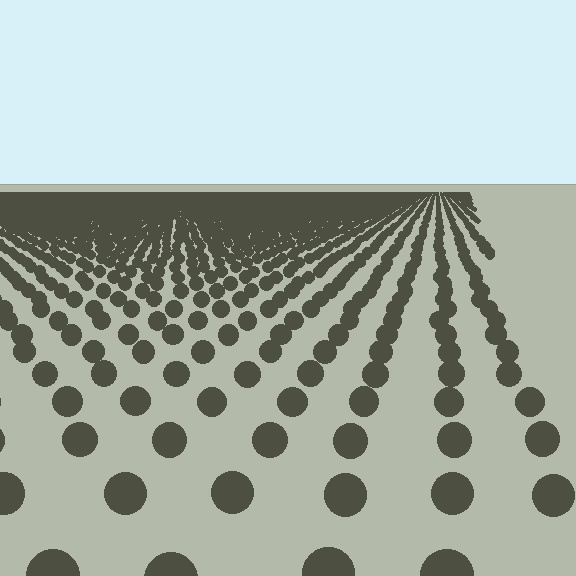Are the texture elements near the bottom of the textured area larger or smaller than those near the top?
Larger. Near the bottom, elements are closer to the viewer and appear at a bigger on-screen size.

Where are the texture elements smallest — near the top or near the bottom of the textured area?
Near the top.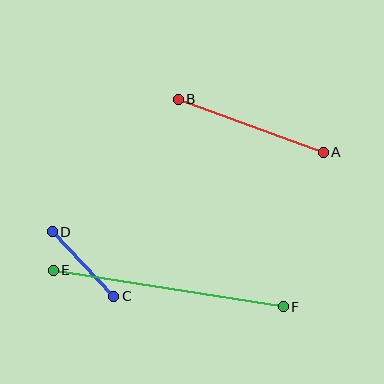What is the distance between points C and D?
The distance is approximately 90 pixels.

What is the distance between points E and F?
The distance is approximately 233 pixels.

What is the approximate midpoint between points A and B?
The midpoint is at approximately (251, 126) pixels.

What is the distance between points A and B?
The distance is approximately 154 pixels.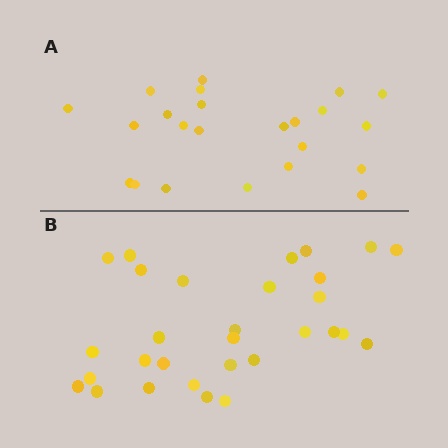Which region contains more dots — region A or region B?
Region B (the bottom region) has more dots.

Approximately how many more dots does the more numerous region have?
Region B has roughly 8 or so more dots than region A.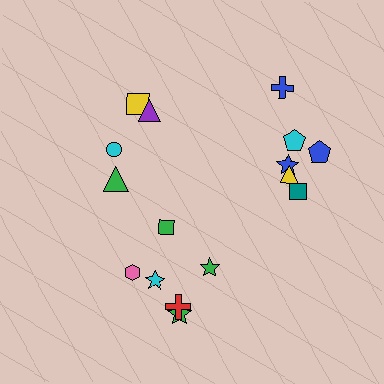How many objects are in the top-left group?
There are 4 objects.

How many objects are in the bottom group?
There are 6 objects.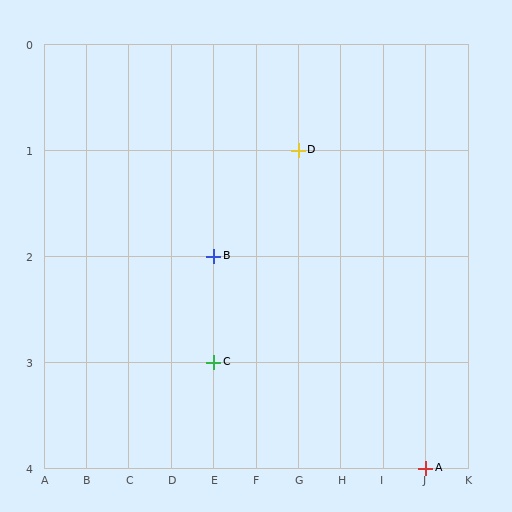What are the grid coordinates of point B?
Point B is at grid coordinates (E, 2).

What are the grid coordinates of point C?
Point C is at grid coordinates (E, 3).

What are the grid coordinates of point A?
Point A is at grid coordinates (J, 4).